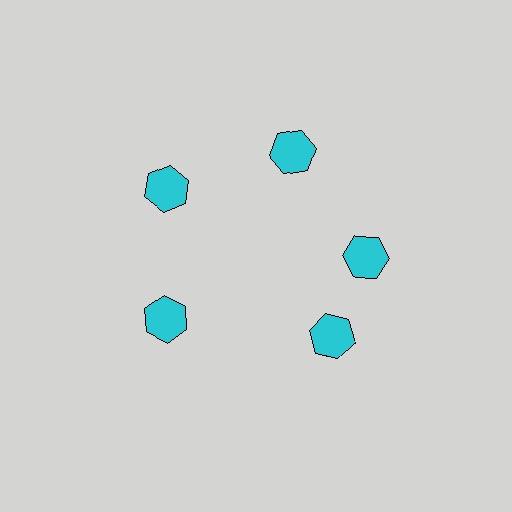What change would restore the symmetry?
The symmetry would be restored by rotating it back into even spacing with its neighbors so that all 5 hexagons sit at equal angles and equal distance from the center.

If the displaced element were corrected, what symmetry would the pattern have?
It would have 5-fold rotational symmetry — the pattern would map onto itself every 72 degrees.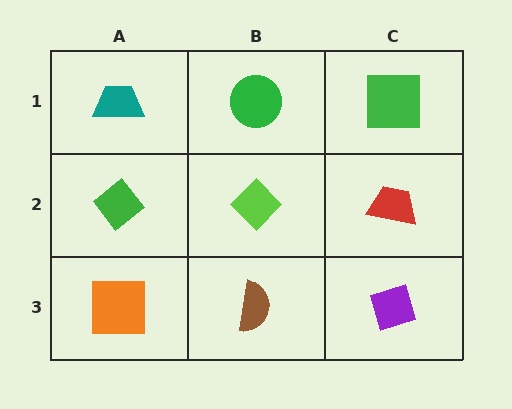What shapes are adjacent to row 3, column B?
A lime diamond (row 2, column B), an orange square (row 3, column A), a purple diamond (row 3, column C).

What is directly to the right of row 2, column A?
A lime diamond.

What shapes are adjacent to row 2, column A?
A teal trapezoid (row 1, column A), an orange square (row 3, column A), a lime diamond (row 2, column B).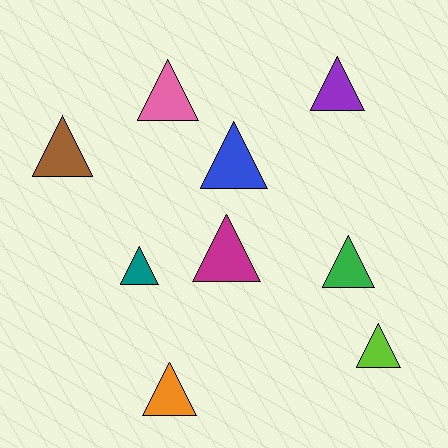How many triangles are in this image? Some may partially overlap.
There are 9 triangles.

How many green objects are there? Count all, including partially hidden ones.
There is 1 green object.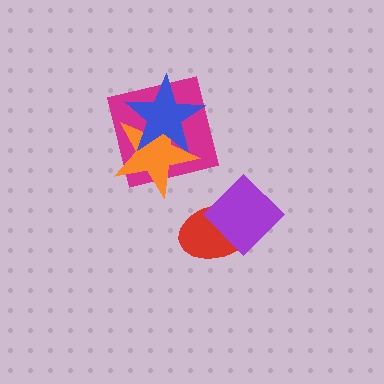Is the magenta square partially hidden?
Yes, it is partially covered by another shape.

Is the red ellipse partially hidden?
Yes, it is partially covered by another shape.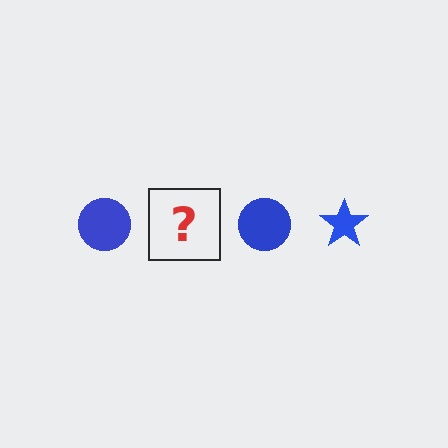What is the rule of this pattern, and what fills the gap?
The rule is that the pattern cycles through circle, star shapes in blue. The gap should be filled with a blue star.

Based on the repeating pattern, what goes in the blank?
The blank should be a blue star.